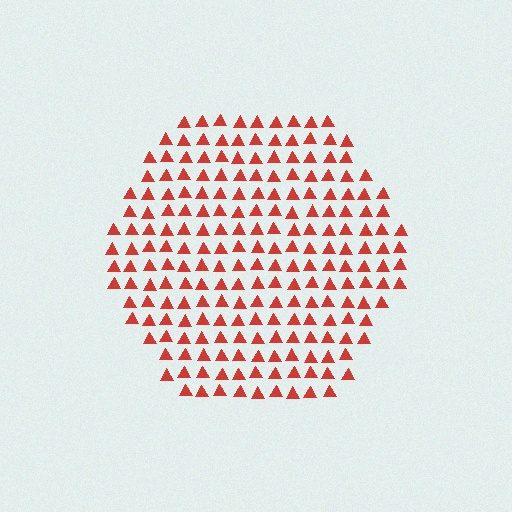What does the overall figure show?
The overall figure shows a hexagon.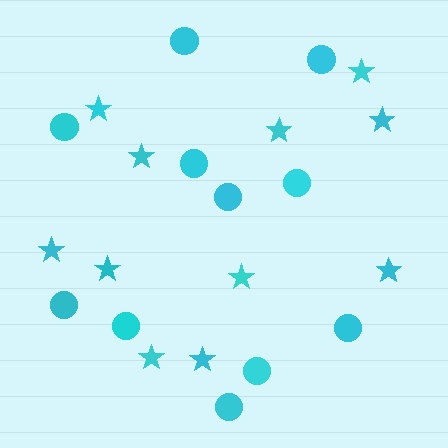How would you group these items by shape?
There are 2 groups: one group of stars (11) and one group of circles (11).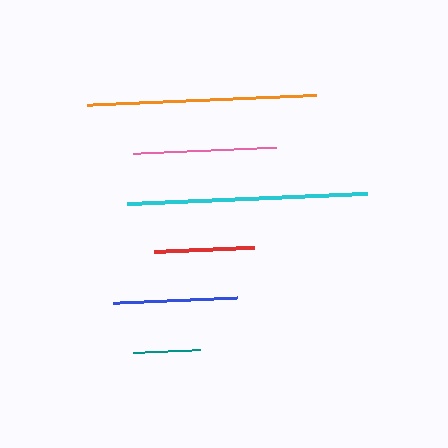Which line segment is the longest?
The cyan line is the longest at approximately 240 pixels.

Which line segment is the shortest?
The teal line is the shortest at approximately 67 pixels.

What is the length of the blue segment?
The blue segment is approximately 125 pixels long.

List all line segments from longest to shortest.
From longest to shortest: cyan, orange, pink, blue, red, teal.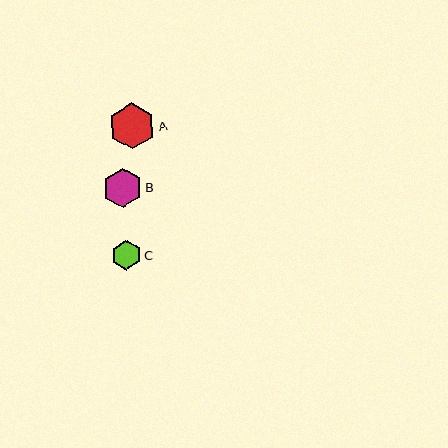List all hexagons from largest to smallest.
From largest to smallest: A, B, C.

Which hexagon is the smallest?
Hexagon C is the smallest with a size of approximately 30 pixels.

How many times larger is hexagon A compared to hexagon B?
Hexagon A is approximately 1.2 times the size of hexagon B.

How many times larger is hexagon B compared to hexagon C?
Hexagon B is approximately 1.3 times the size of hexagon C.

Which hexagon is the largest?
Hexagon A is the largest with a size of approximately 46 pixels.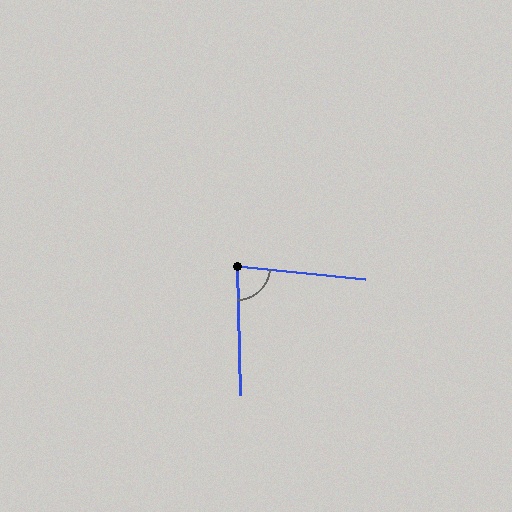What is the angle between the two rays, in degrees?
Approximately 83 degrees.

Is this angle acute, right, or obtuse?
It is acute.